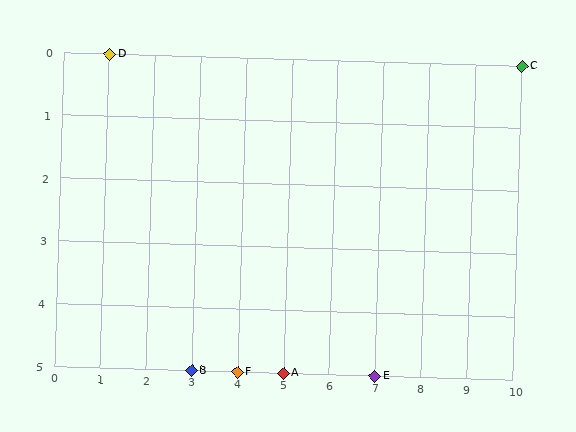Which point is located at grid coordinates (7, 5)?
Point E is at (7, 5).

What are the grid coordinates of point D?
Point D is at grid coordinates (1, 0).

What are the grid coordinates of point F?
Point F is at grid coordinates (4, 5).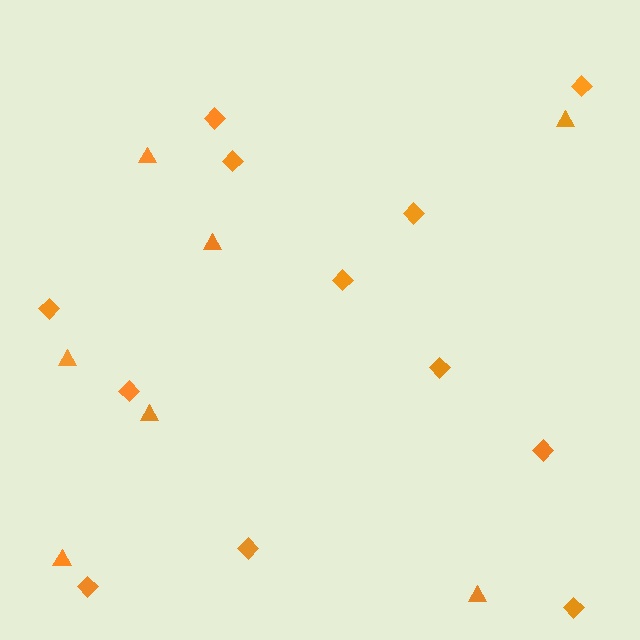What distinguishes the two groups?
There are 2 groups: one group of triangles (7) and one group of diamonds (12).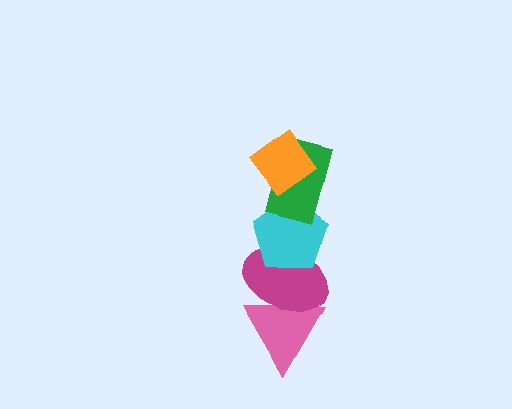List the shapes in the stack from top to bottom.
From top to bottom: the orange diamond, the green rectangle, the cyan pentagon, the magenta ellipse, the pink triangle.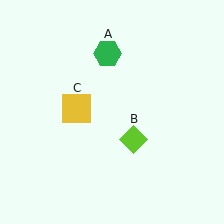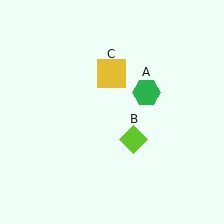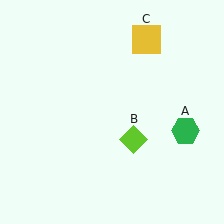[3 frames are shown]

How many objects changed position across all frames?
2 objects changed position: green hexagon (object A), yellow square (object C).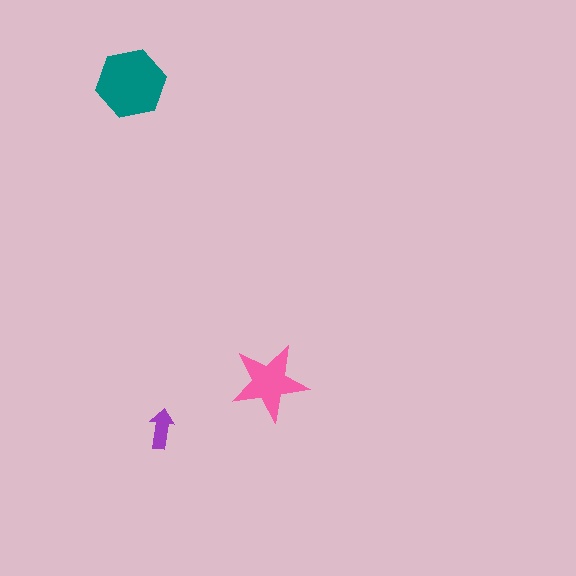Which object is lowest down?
The purple arrow is bottommost.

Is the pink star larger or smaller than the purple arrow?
Larger.